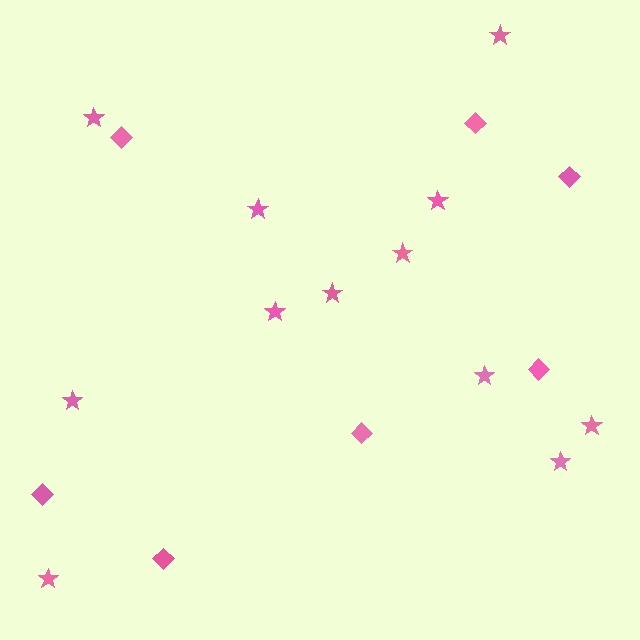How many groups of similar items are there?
There are 2 groups: one group of stars (12) and one group of diamonds (7).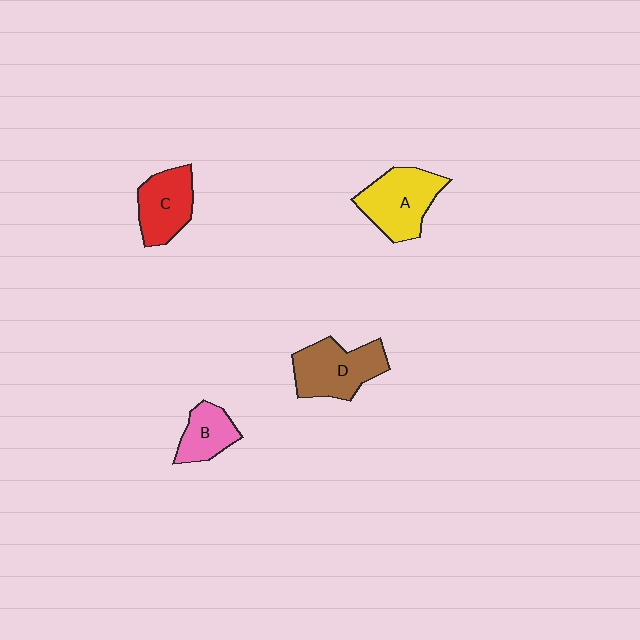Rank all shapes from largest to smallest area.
From largest to smallest: A (yellow), D (brown), C (red), B (pink).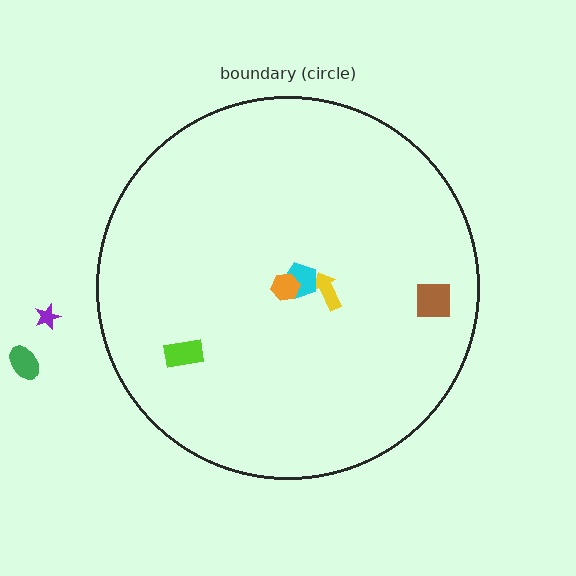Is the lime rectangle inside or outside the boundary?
Inside.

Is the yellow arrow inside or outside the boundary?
Inside.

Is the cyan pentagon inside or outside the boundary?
Inside.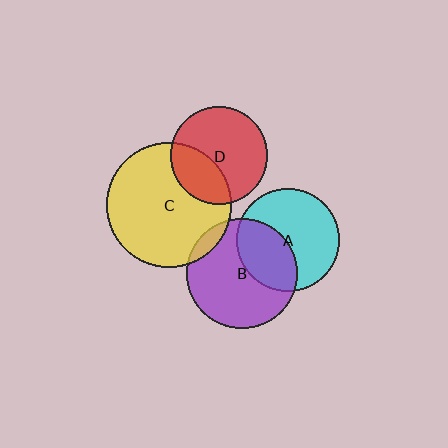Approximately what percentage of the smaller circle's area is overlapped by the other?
Approximately 40%.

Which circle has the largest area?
Circle C (yellow).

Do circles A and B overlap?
Yes.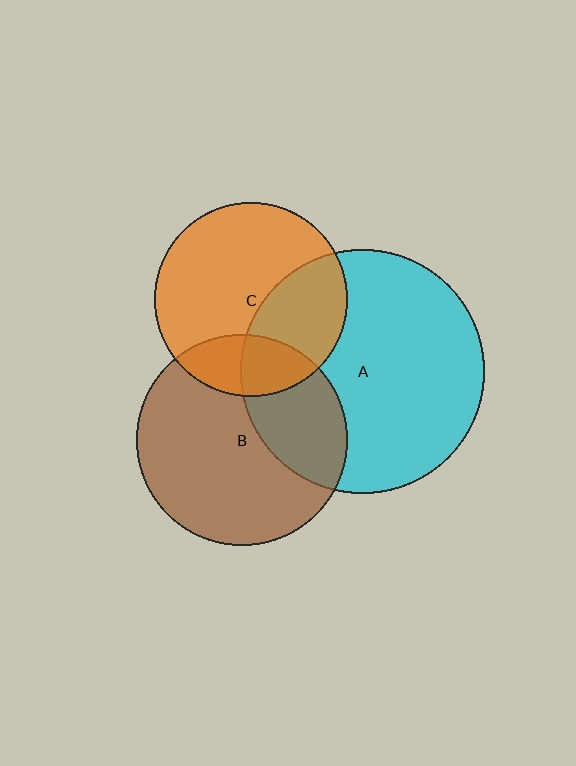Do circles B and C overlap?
Yes.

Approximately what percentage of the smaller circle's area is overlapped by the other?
Approximately 20%.